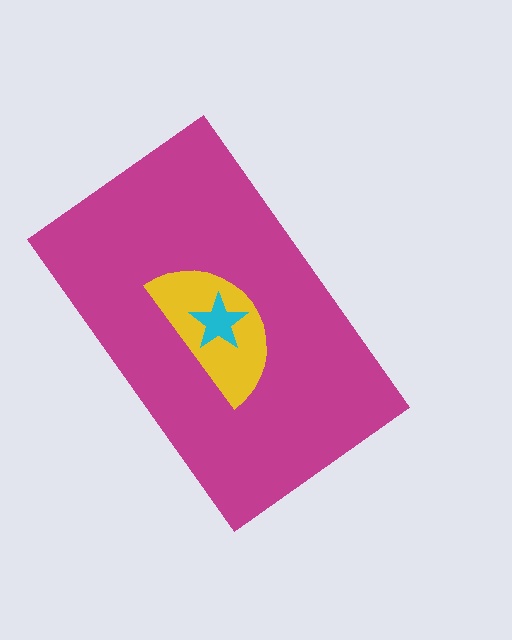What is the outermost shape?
The magenta rectangle.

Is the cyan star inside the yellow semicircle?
Yes.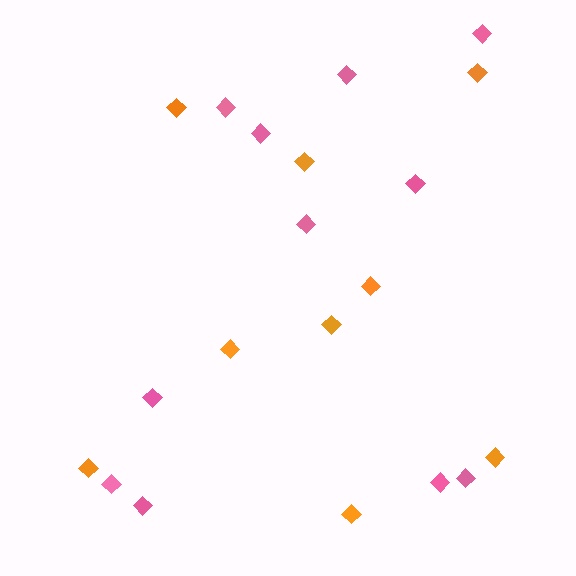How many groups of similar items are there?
There are 2 groups: one group of orange diamonds (9) and one group of pink diamonds (11).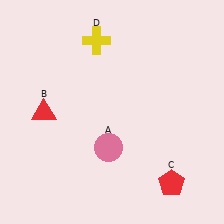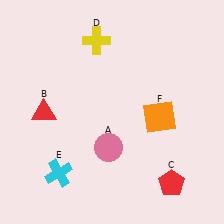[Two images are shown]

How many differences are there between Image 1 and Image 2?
There are 2 differences between the two images.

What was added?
A cyan cross (E), an orange square (F) were added in Image 2.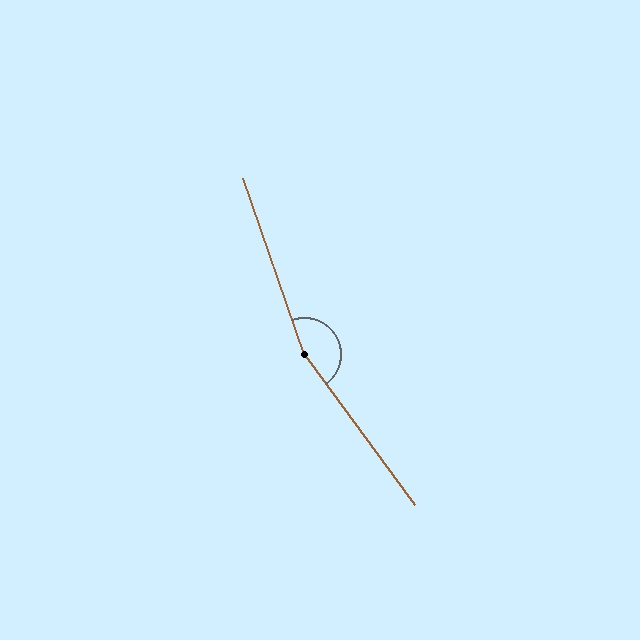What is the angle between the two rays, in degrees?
Approximately 163 degrees.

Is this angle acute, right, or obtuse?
It is obtuse.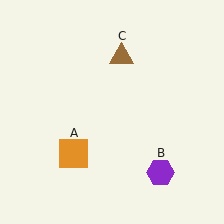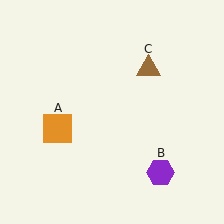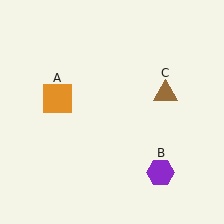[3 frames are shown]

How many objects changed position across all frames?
2 objects changed position: orange square (object A), brown triangle (object C).